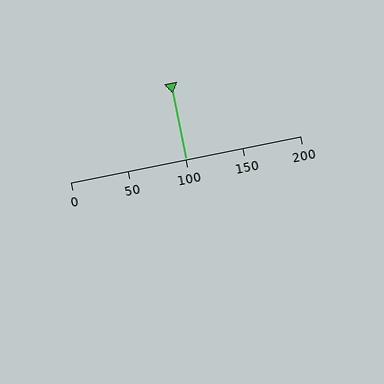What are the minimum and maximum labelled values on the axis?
The axis runs from 0 to 200.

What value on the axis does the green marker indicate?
The marker indicates approximately 100.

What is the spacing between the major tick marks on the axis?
The major ticks are spaced 50 apart.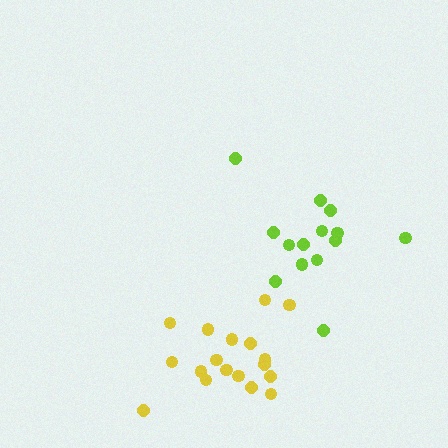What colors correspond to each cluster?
The clusters are colored: lime, yellow.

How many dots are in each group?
Group 1: 14 dots, Group 2: 18 dots (32 total).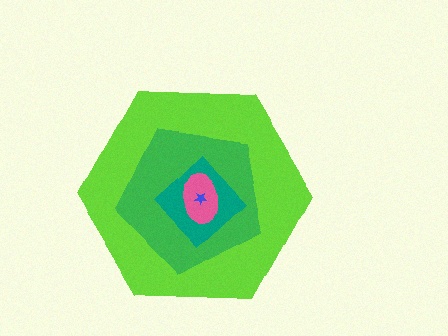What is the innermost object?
The blue star.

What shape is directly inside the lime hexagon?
The green pentagon.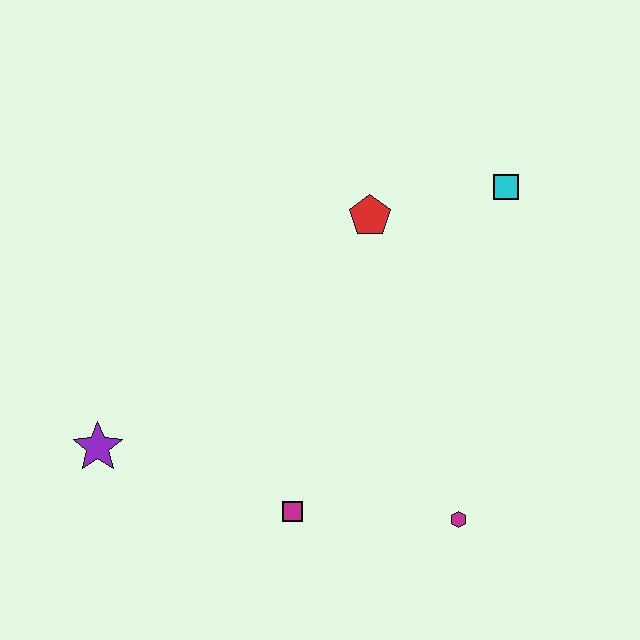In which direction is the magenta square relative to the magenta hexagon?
The magenta square is to the left of the magenta hexagon.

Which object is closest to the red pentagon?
The cyan square is closest to the red pentagon.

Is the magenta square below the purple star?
Yes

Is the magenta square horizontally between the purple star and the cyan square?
Yes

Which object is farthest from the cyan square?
The purple star is farthest from the cyan square.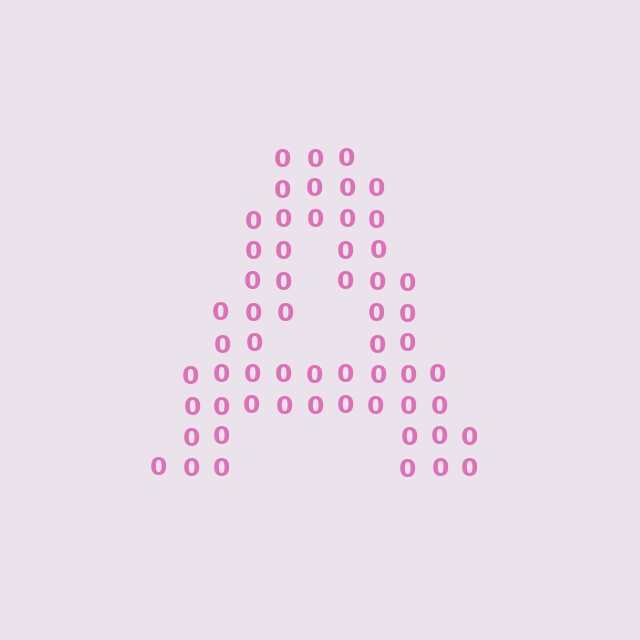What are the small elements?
The small elements are digit 0's.